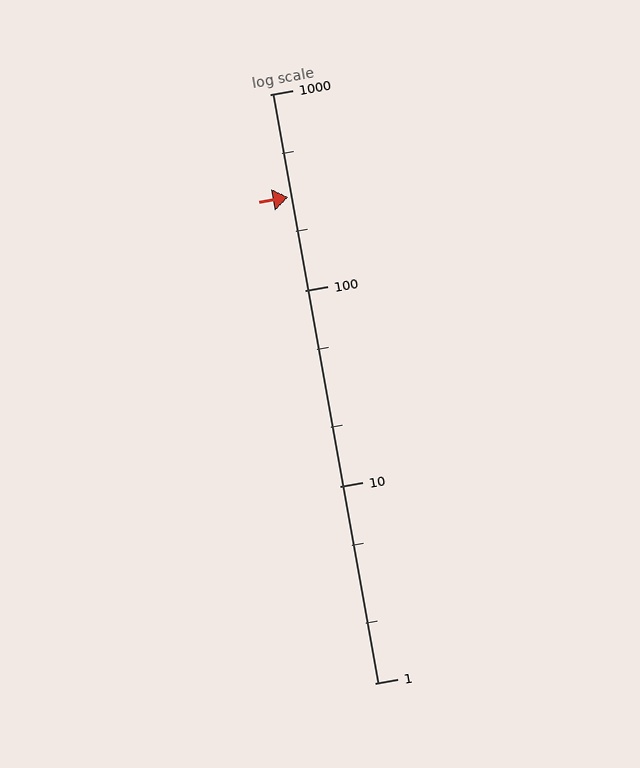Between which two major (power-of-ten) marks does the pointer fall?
The pointer is between 100 and 1000.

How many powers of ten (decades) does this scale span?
The scale spans 3 decades, from 1 to 1000.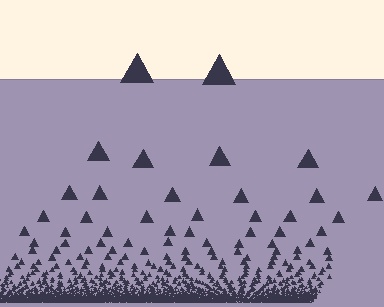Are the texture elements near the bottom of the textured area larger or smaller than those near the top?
Smaller. The gradient is inverted — elements near the bottom are smaller and denser.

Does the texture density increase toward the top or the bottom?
Density increases toward the bottom.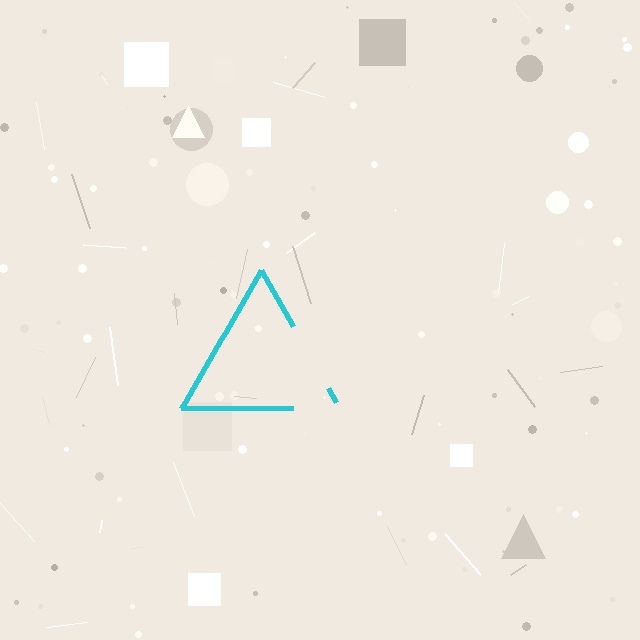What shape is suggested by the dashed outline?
The dashed outline suggests a triangle.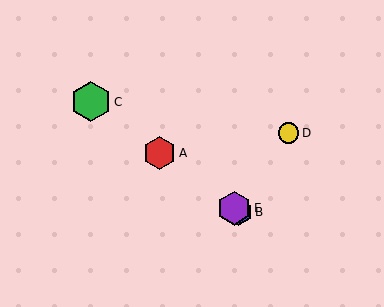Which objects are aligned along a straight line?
Objects A, B, C, E are aligned along a straight line.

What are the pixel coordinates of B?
Object B is at (239, 212).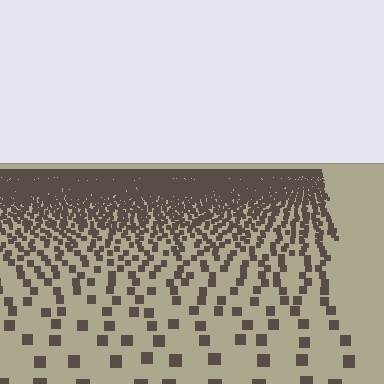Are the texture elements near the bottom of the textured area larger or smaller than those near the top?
Larger. Near the bottom, elements are closer to the viewer and appear at a bigger on-screen size.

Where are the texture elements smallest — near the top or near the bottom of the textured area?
Near the top.